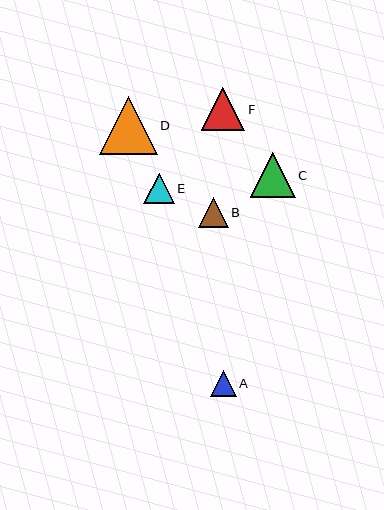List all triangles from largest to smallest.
From largest to smallest: D, C, F, E, B, A.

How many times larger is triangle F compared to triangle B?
Triangle F is approximately 1.4 times the size of triangle B.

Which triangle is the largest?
Triangle D is the largest with a size of approximately 58 pixels.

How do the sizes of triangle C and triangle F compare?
Triangle C and triangle F are approximately the same size.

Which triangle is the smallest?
Triangle A is the smallest with a size of approximately 26 pixels.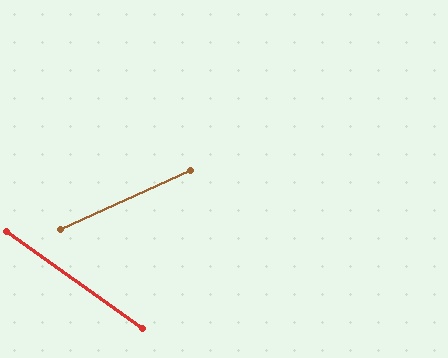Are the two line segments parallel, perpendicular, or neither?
Neither parallel nor perpendicular — they differ by about 60°.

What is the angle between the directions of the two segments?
Approximately 60 degrees.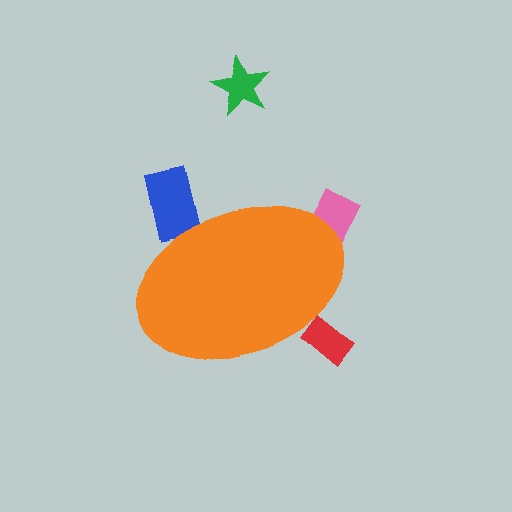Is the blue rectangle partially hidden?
Yes, the blue rectangle is partially hidden behind the orange ellipse.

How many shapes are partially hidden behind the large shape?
3 shapes are partially hidden.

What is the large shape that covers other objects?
An orange ellipse.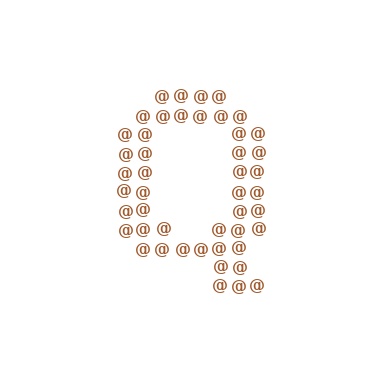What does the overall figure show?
The overall figure shows the letter Q.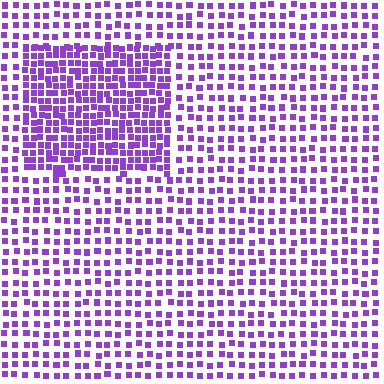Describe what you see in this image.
The image contains small purple elements arranged at two different densities. A rectangle-shaped region is visible where the elements are more densely packed than the surrounding area.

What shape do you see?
I see a rectangle.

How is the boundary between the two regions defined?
The boundary is defined by a change in element density (approximately 1.9x ratio). All elements are the same color, size, and shape.